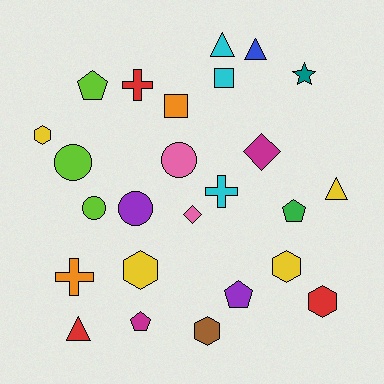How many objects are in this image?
There are 25 objects.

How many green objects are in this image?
There is 1 green object.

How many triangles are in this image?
There are 4 triangles.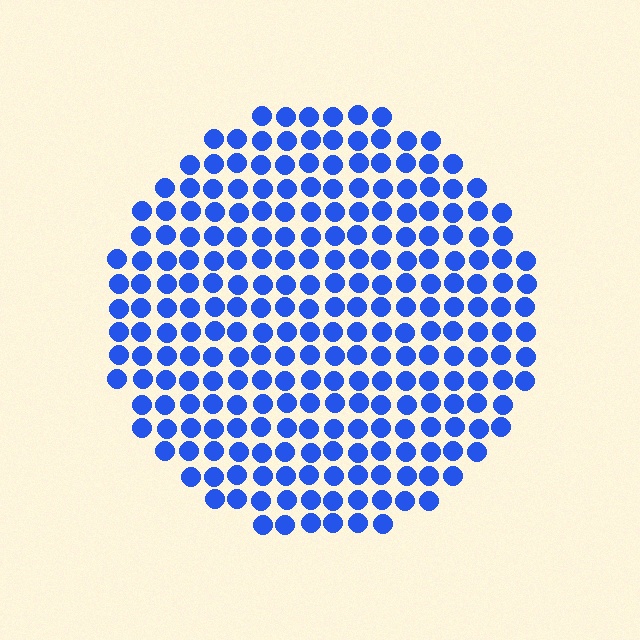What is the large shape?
The large shape is a circle.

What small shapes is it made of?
It is made of small circles.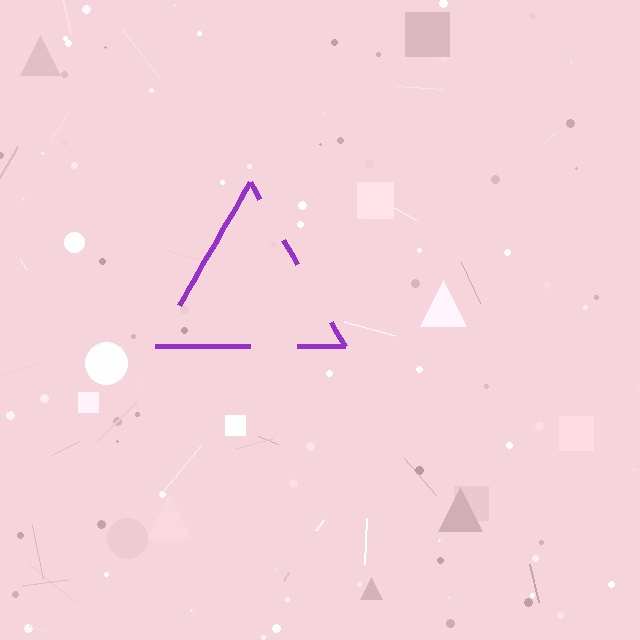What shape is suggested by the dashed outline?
The dashed outline suggests a triangle.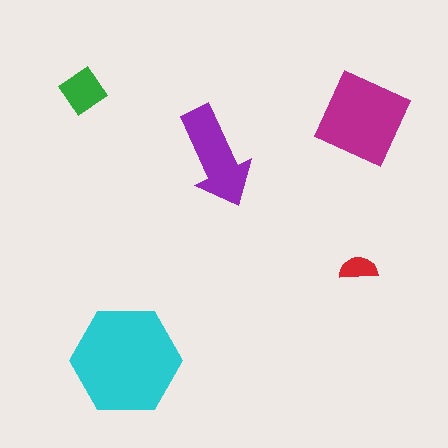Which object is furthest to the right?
The magenta square is rightmost.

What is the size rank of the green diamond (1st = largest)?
4th.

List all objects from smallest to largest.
The red semicircle, the green diamond, the purple arrow, the magenta square, the cyan hexagon.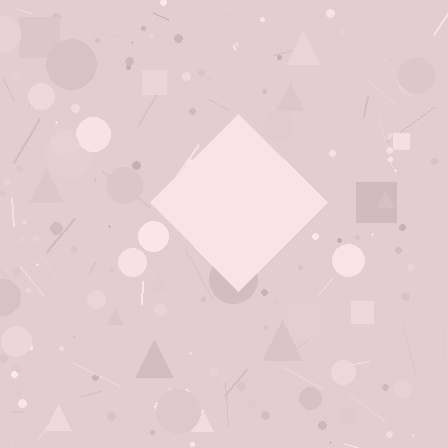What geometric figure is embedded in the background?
A diamond is embedded in the background.